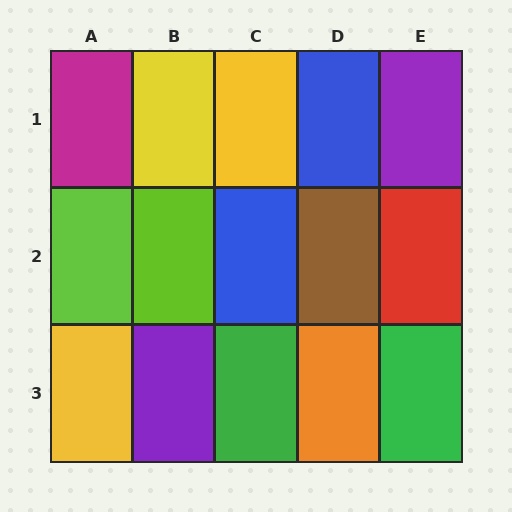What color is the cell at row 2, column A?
Lime.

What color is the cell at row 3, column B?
Purple.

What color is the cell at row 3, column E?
Green.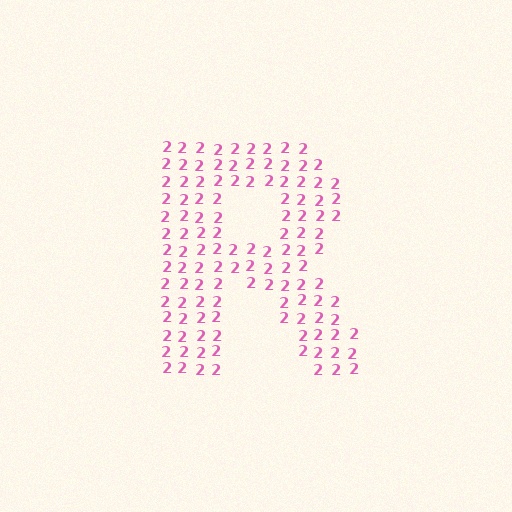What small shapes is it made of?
It is made of small digit 2's.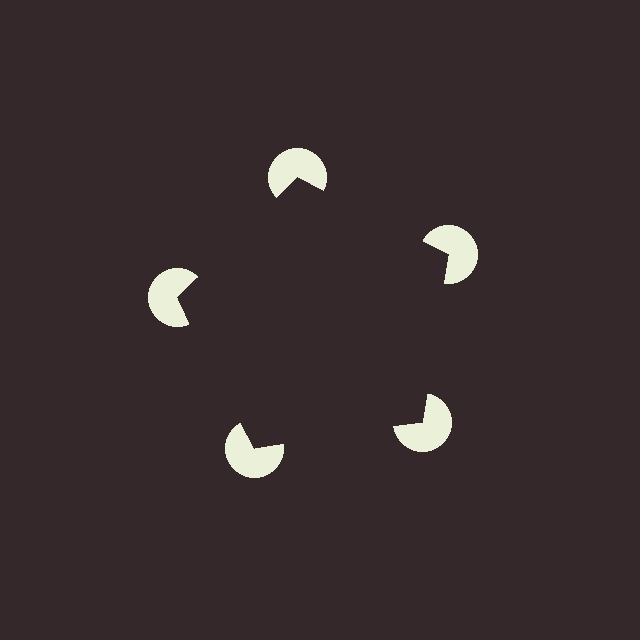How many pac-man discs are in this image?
There are 5 — one at each vertex of the illusory pentagon.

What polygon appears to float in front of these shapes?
An illusory pentagon — its edges are inferred from the aligned wedge cuts in the pac-man discs, not physically drawn.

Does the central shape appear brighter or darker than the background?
It typically appears slightly darker than the background, even though no actual brightness change is drawn.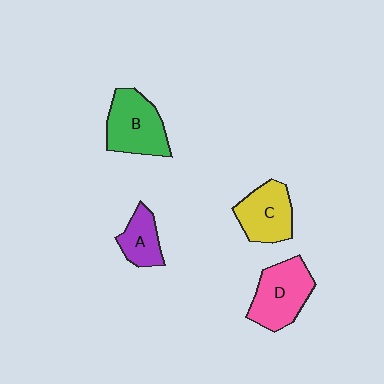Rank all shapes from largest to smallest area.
From largest to smallest: B (green), D (pink), C (yellow), A (purple).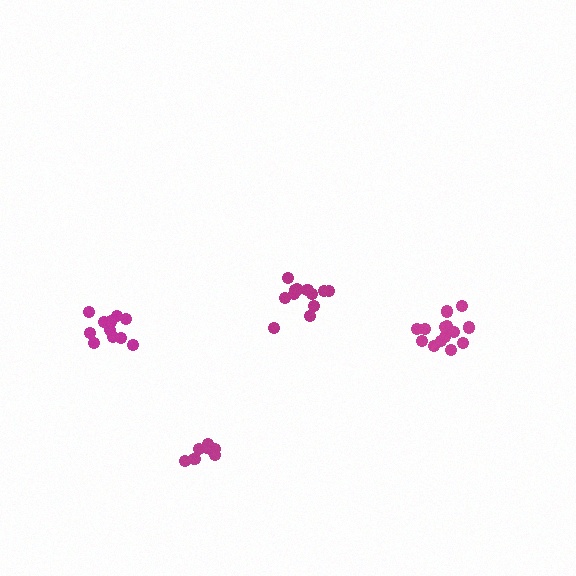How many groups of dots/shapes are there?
There are 4 groups.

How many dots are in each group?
Group 1: 12 dots, Group 2: 14 dots, Group 3: 8 dots, Group 4: 11 dots (45 total).